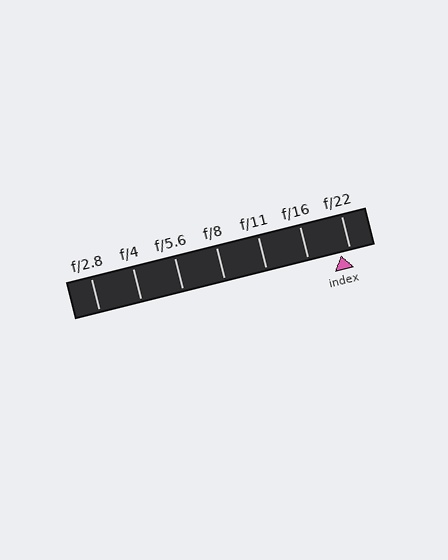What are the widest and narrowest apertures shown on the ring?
The widest aperture shown is f/2.8 and the narrowest is f/22.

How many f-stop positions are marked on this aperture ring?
There are 7 f-stop positions marked.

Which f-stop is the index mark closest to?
The index mark is closest to f/22.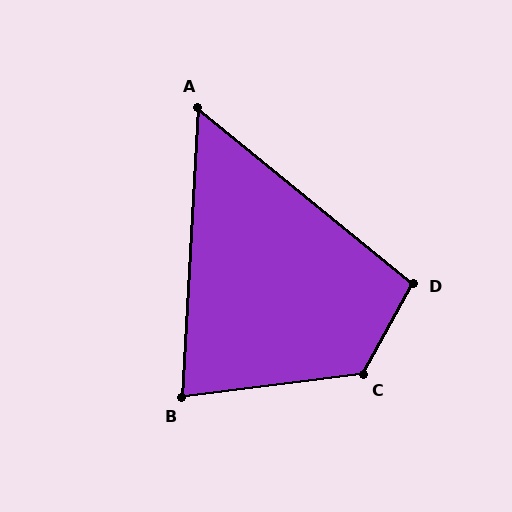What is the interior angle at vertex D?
Approximately 100 degrees (obtuse).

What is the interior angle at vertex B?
Approximately 80 degrees (acute).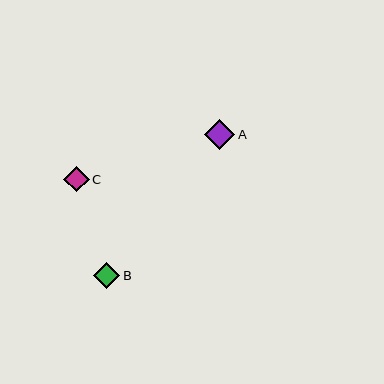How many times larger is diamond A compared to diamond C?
Diamond A is approximately 1.2 times the size of diamond C.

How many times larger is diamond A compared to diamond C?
Diamond A is approximately 1.2 times the size of diamond C.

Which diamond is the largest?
Diamond A is the largest with a size of approximately 30 pixels.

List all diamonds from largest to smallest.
From largest to smallest: A, B, C.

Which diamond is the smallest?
Diamond C is the smallest with a size of approximately 25 pixels.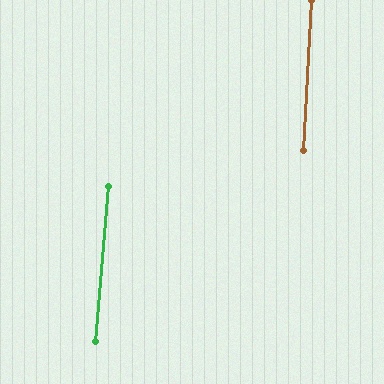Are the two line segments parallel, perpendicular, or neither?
Parallel — their directions differ by only 1.9°.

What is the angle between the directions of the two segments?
Approximately 2 degrees.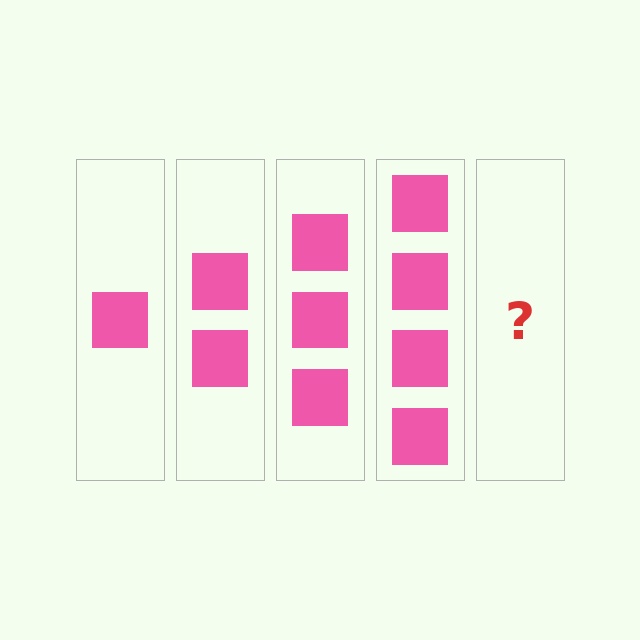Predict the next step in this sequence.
The next step is 5 squares.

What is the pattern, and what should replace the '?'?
The pattern is that each step adds one more square. The '?' should be 5 squares.